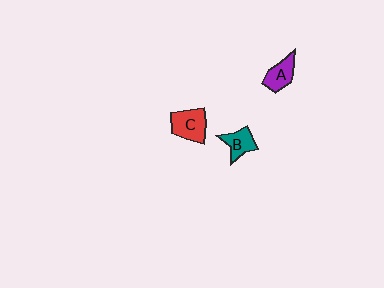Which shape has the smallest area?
Shape B (teal).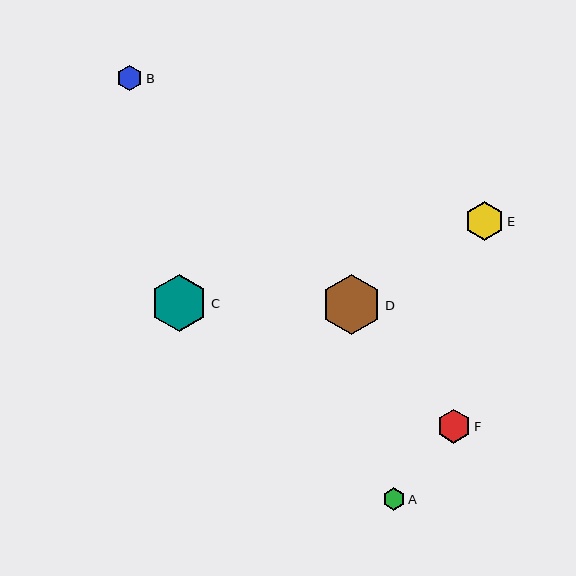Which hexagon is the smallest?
Hexagon A is the smallest with a size of approximately 22 pixels.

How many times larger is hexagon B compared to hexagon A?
Hexagon B is approximately 1.2 times the size of hexagon A.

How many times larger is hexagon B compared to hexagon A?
Hexagon B is approximately 1.2 times the size of hexagon A.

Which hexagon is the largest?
Hexagon D is the largest with a size of approximately 60 pixels.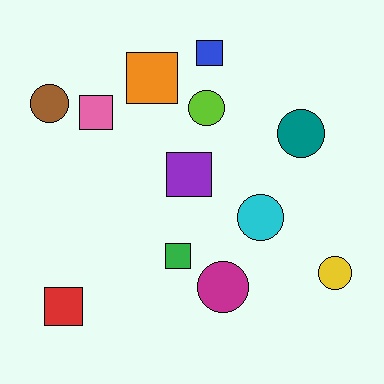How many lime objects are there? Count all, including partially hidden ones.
There is 1 lime object.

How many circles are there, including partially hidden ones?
There are 6 circles.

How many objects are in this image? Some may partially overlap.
There are 12 objects.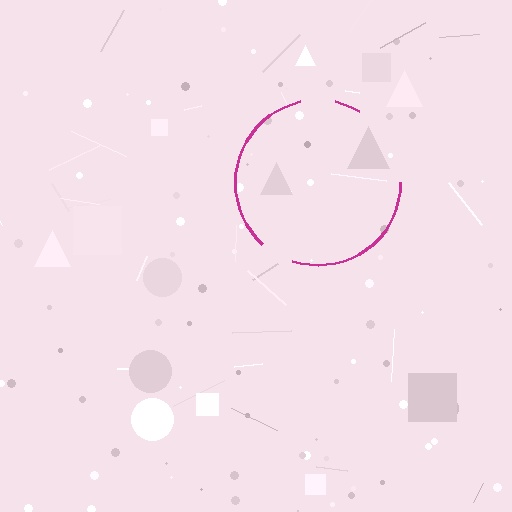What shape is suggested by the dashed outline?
The dashed outline suggests a circle.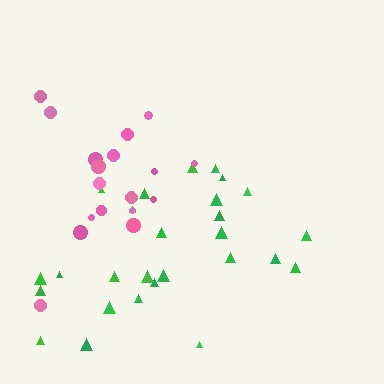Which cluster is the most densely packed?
Pink.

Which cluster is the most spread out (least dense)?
Green.